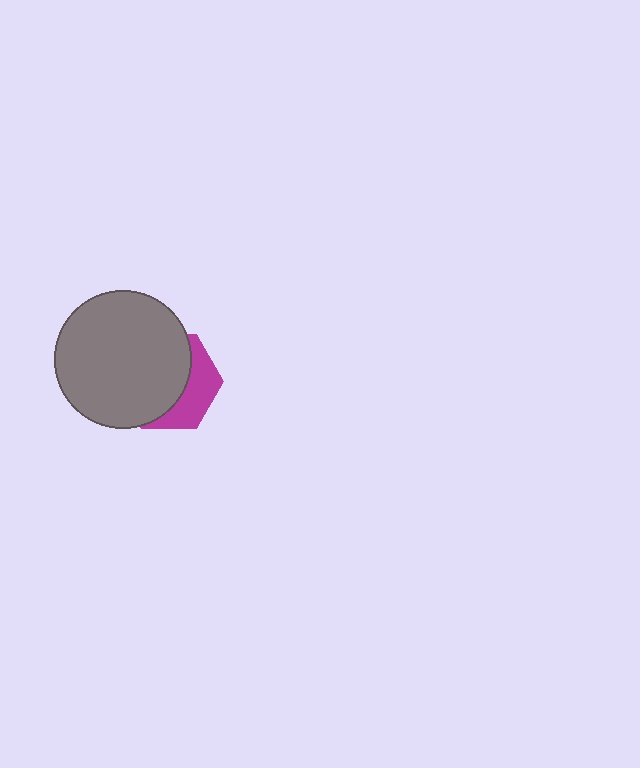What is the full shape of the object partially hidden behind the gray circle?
The partially hidden object is a magenta hexagon.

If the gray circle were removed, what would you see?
You would see the complete magenta hexagon.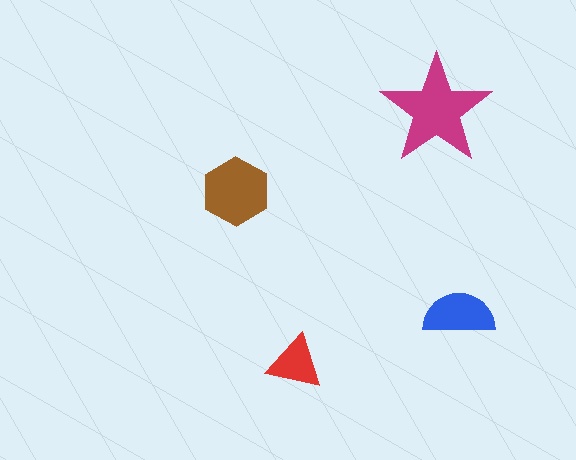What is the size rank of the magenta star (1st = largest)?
1st.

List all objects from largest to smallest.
The magenta star, the brown hexagon, the blue semicircle, the red triangle.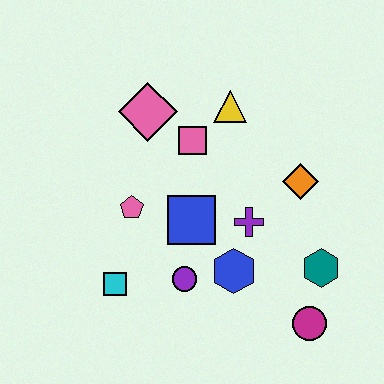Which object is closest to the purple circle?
The blue hexagon is closest to the purple circle.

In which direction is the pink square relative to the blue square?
The pink square is above the blue square.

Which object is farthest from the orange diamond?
The cyan square is farthest from the orange diamond.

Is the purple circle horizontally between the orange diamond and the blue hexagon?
No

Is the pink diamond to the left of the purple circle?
Yes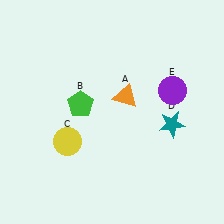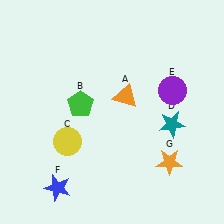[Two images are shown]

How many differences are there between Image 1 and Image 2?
There are 2 differences between the two images.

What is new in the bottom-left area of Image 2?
A blue star (F) was added in the bottom-left area of Image 2.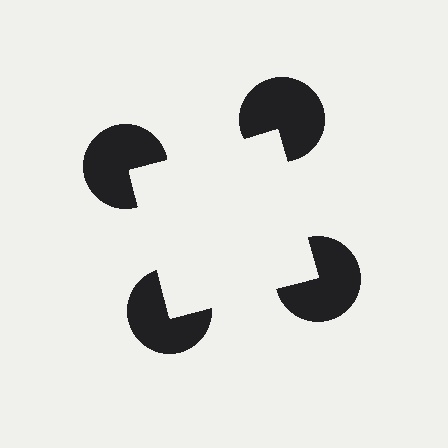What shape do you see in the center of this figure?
An illusory square — its edges are inferred from the aligned wedge cuts in the pac-man discs, not physically drawn.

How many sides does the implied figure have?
4 sides.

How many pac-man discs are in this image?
There are 4 — one at each vertex of the illusory square.